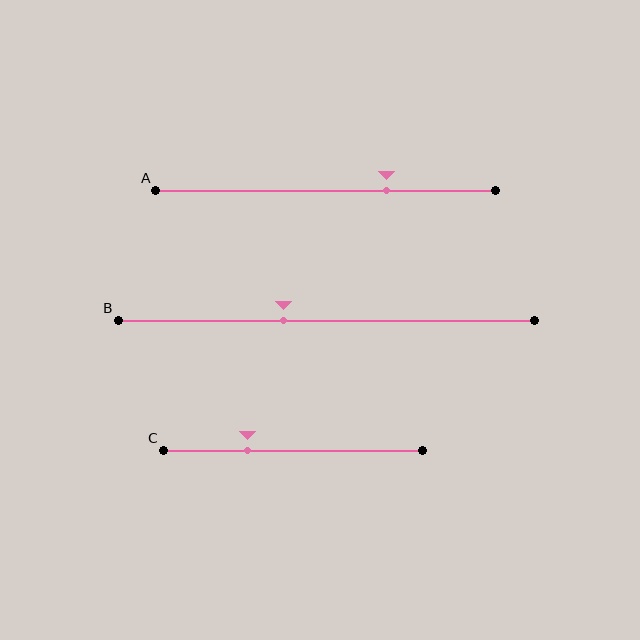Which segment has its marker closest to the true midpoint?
Segment B has its marker closest to the true midpoint.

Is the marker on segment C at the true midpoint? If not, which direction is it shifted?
No, the marker on segment C is shifted to the left by about 17% of the segment length.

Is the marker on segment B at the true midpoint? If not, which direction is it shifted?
No, the marker on segment B is shifted to the left by about 10% of the segment length.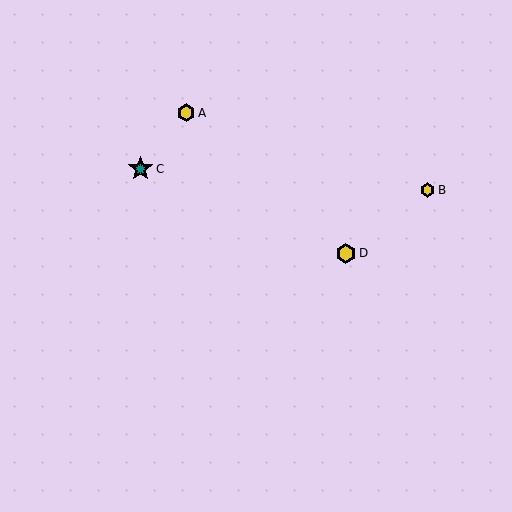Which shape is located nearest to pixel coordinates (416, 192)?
The yellow hexagon (labeled B) at (427, 190) is nearest to that location.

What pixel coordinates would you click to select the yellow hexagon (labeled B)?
Click at (427, 190) to select the yellow hexagon B.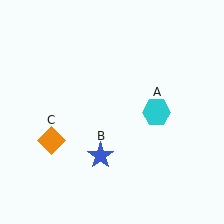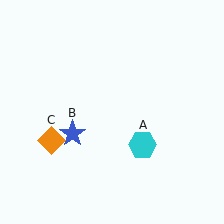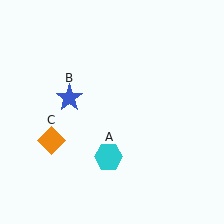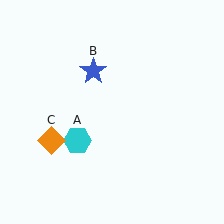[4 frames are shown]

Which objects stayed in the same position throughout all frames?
Orange diamond (object C) remained stationary.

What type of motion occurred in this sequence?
The cyan hexagon (object A), blue star (object B) rotated clockwise around the center of the scene.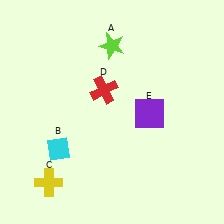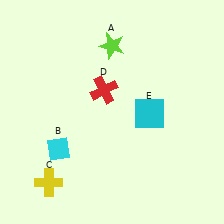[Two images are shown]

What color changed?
The square (E) changed from purple in Image 1 to cyan in Image 2.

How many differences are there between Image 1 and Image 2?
There is 1 difference between the two images.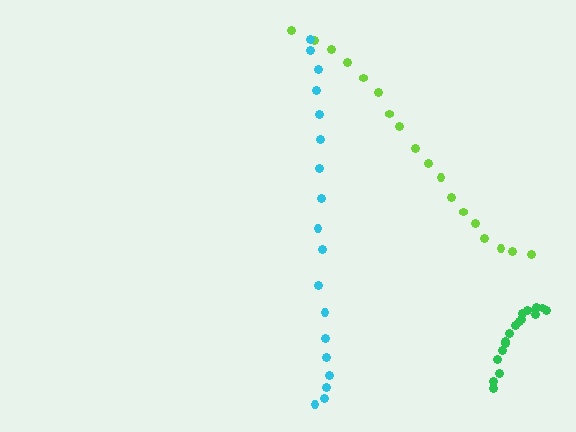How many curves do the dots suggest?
There are 3 distinct paths.